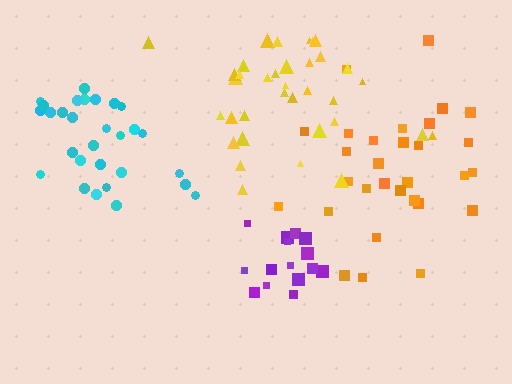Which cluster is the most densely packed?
Purple.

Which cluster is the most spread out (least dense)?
Yellow.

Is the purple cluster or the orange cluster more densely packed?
Purple.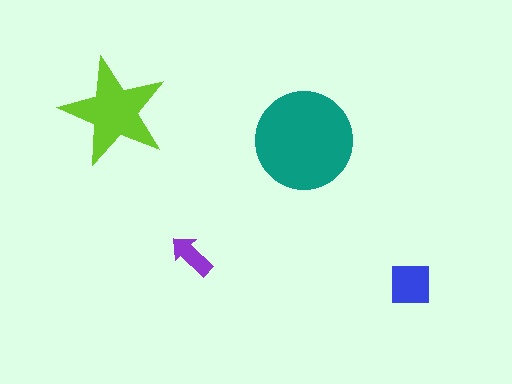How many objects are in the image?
There are 4 objects in the image.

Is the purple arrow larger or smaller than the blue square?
Smaller.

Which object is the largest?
The teal circle.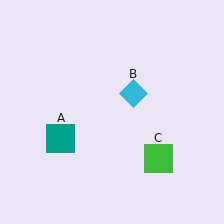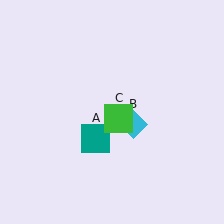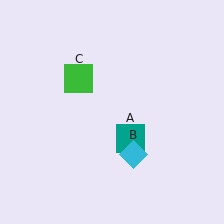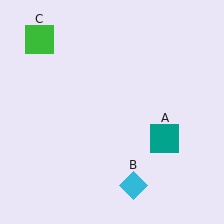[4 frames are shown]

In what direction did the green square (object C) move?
The green square (object C) moved up and to the left.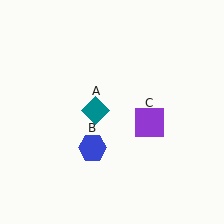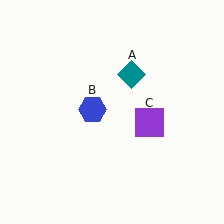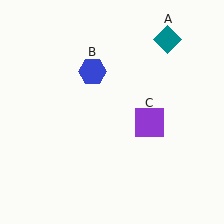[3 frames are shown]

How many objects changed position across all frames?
2 objects changed position: teal diamond (object A), blue hexagon (object B).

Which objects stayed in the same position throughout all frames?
Purple square (object C) remained stationary.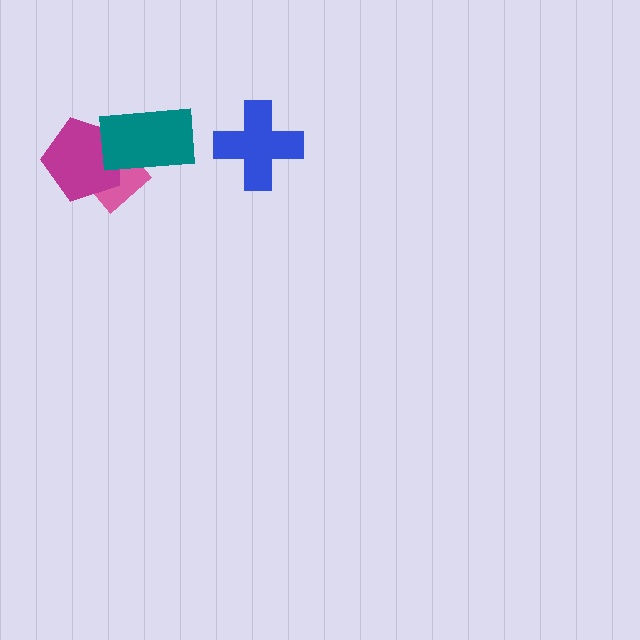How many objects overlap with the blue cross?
0 objects overlap with the blue cross.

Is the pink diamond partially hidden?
Yes, it is partially covered by another shape.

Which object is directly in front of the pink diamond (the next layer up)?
The magenta pentagon is directly in front of the pink diamond.